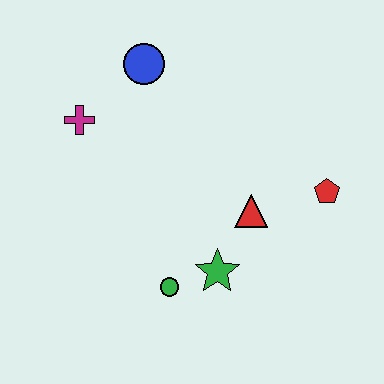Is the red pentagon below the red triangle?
No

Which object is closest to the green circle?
The green star is closest to the green circle.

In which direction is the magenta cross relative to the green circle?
The magenta cross is above the green circle.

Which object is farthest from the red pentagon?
The magenta cross is farthest from the red pentagon.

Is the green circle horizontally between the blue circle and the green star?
Yes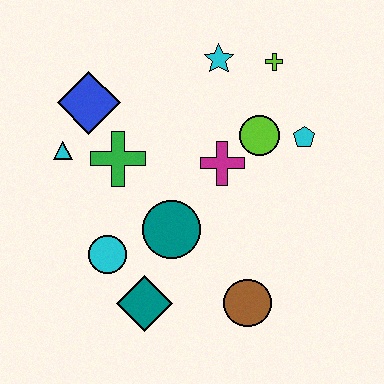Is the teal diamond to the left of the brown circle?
Yes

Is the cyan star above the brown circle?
Yes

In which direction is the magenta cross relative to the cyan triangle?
The magenta cross is to the right of the cyan triangle.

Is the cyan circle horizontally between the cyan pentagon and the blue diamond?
Yes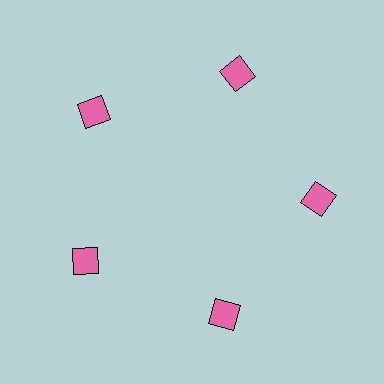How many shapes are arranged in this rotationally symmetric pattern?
There are 5 shapes, arranged in 5 groups of 1.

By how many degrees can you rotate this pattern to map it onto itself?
The pattern maps onto itself every 72 degrees of rotation.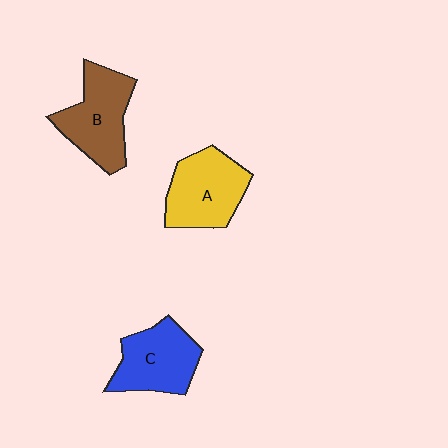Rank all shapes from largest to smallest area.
From largest to smallest: B (brown), A (yellow), C (blue).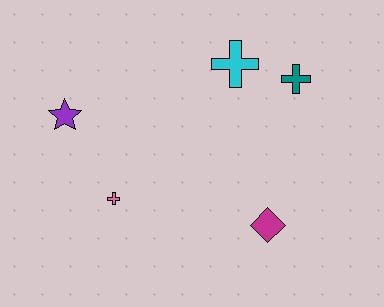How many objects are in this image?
There are 5 objects.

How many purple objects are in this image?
There is 1 purple object.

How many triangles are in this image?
There are no triangles.